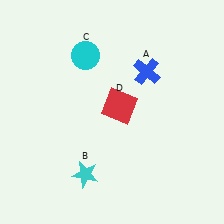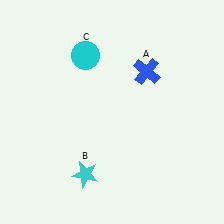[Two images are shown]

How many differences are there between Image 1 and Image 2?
There is 1 difference between the two images.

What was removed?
The red square (D) was removed in Image 2.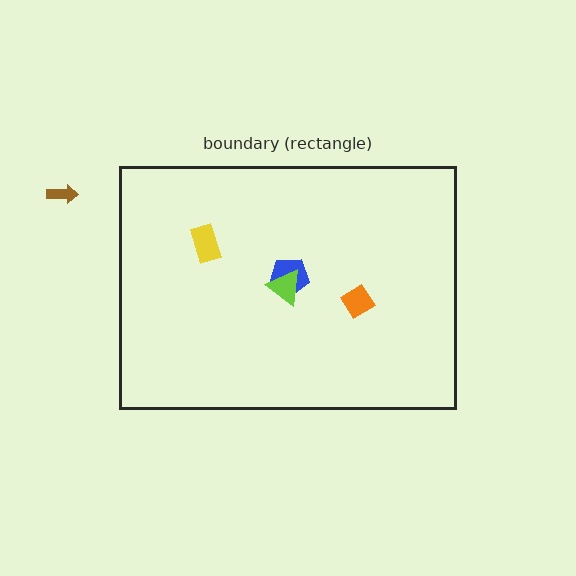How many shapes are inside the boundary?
4 inside, 1 outside.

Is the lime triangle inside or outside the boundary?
Inside.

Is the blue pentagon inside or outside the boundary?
Inside.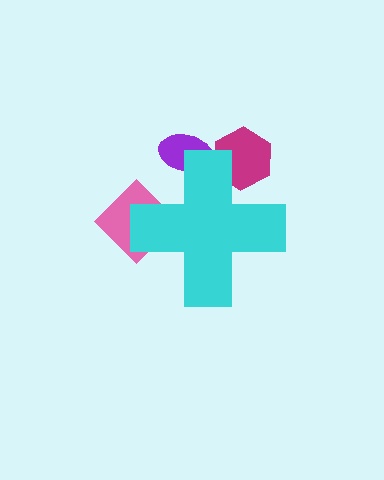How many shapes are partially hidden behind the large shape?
3 shapes are partially hidden.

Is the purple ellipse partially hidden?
Yes, the purple ellipse is partially hidden behind the cyan cross.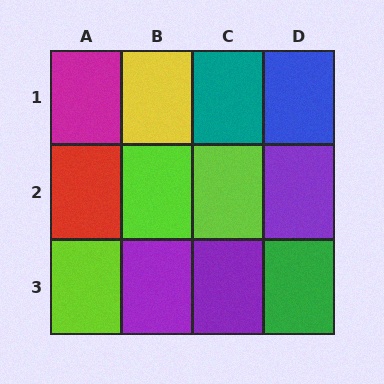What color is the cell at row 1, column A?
Magenta.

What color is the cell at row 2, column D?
Purple.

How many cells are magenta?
1 cell is magenta.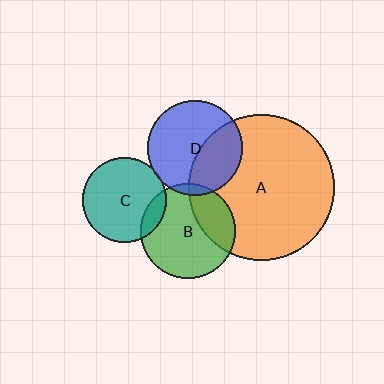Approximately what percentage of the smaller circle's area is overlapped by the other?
Approximately 5%.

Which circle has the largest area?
Circle A (orange).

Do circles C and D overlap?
Yes.